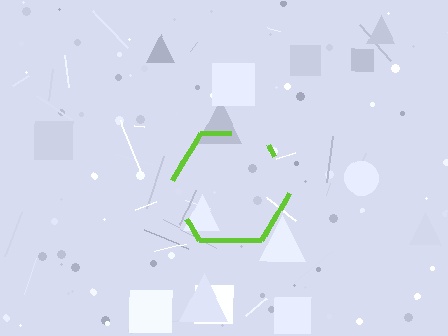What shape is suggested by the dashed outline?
The dashed outline suggests a hexagon.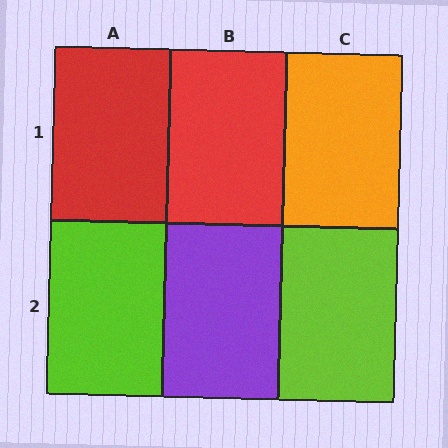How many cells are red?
2 cells are red.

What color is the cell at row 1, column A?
Red.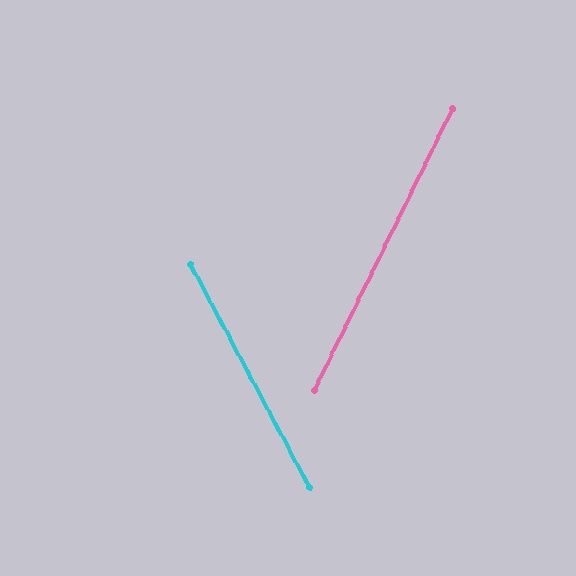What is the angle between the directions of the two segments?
Approximately 54 degrees.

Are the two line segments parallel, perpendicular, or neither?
Neither parallel nor perpendicular — they differ by about 54°.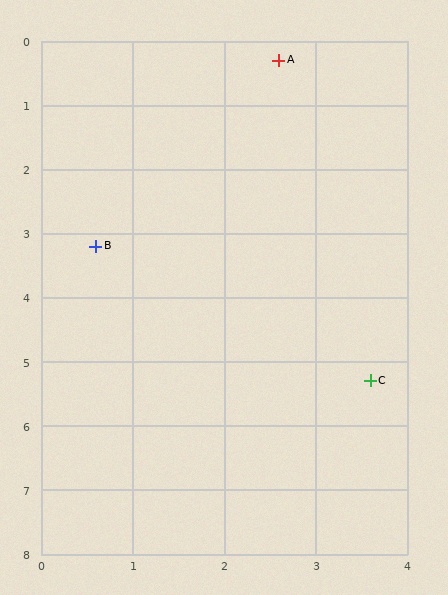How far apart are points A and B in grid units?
Points A and B are about 3.5 grid units apart.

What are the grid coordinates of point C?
Point C is at approximately (3.6, 5.3).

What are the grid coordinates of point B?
Point B is at approximately (0.6, 3.2).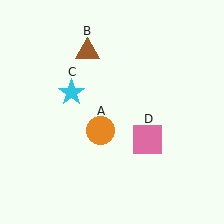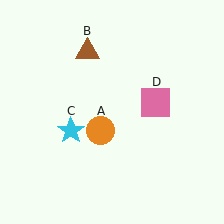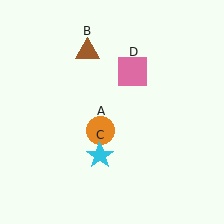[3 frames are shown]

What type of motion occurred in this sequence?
The cyan star (object C), pink square (object D) rotated counterclockwise around the center of the scene.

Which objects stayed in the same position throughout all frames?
Orange circle (object A) and brown triangle (object B) remained stationary.